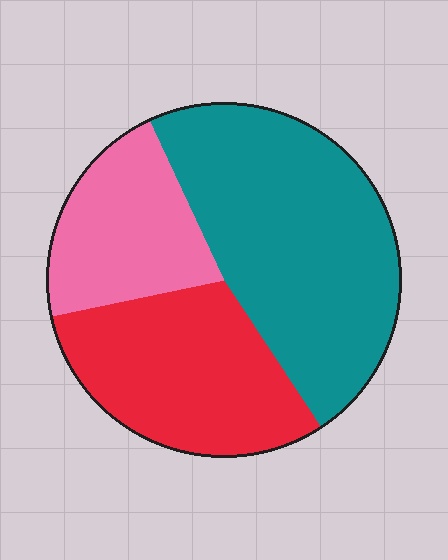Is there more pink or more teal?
Teal.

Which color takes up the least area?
Pink, at roughly 20%.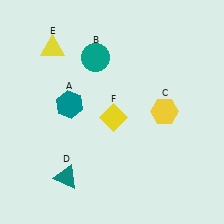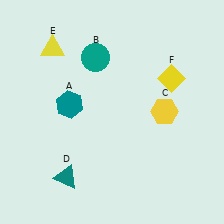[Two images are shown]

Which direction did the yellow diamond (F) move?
The yellow diamond (F) moved right.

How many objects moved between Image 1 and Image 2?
1 object moved between the two images.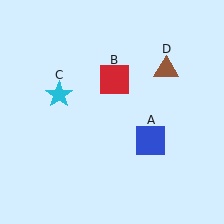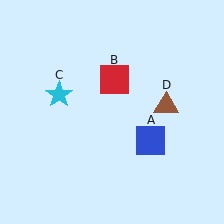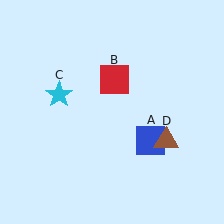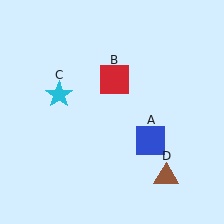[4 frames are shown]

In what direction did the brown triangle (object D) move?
The brown triangle (object D) moved down.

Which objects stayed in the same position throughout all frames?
Blue square (object A) and red square (object B) and cyan star (object C) remained stationary.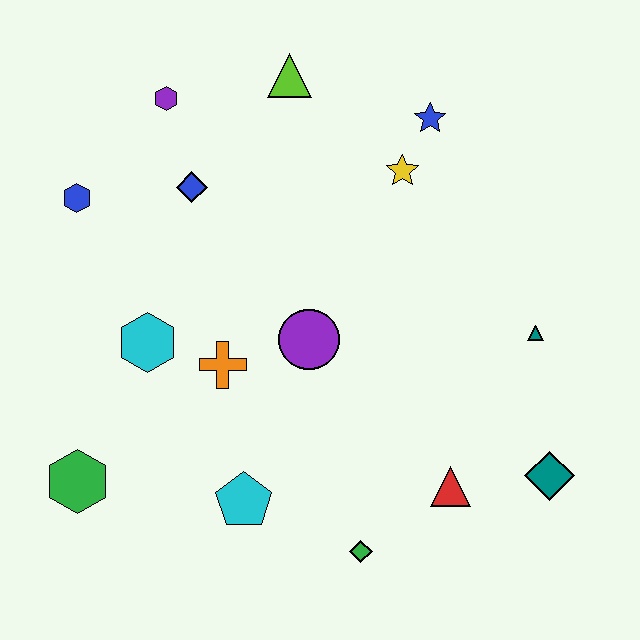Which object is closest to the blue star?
The yellow star is closest to the blue star.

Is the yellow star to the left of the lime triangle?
No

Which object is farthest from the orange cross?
The teal diamond is farthest from the orange cross.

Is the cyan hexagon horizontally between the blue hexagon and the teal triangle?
Yes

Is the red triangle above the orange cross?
No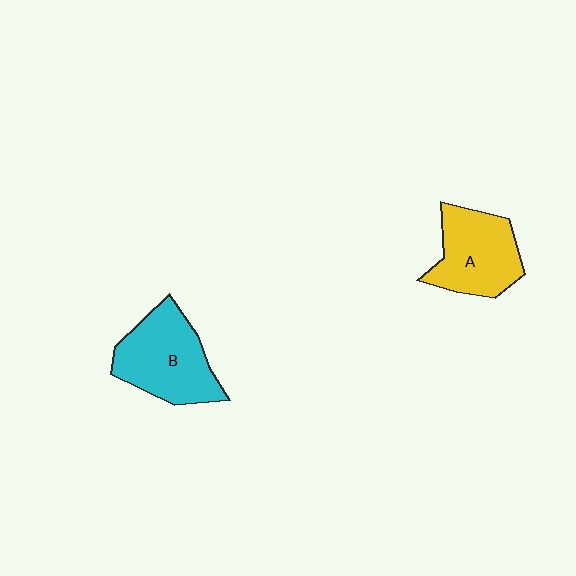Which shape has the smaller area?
Shape A (yellow).